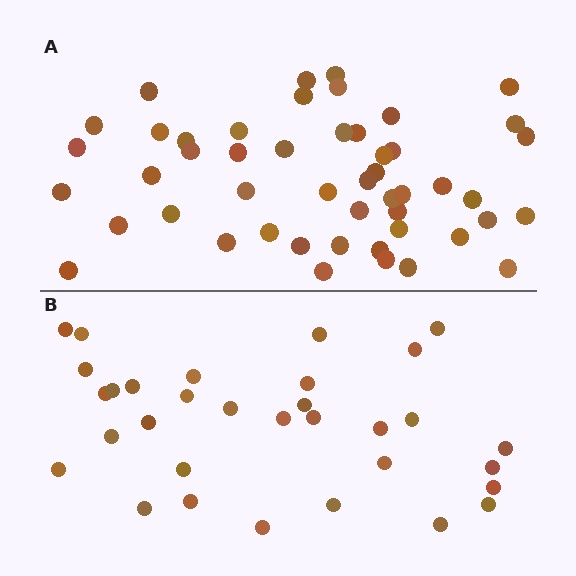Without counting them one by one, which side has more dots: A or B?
Region A (the top region) has more dots.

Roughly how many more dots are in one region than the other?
Region A has approximately 15 more dots than region B.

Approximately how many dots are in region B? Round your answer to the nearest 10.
About 30 dots. (The exact count is 32, which rounds to 30.)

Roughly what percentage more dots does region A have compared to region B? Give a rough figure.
About 55% more.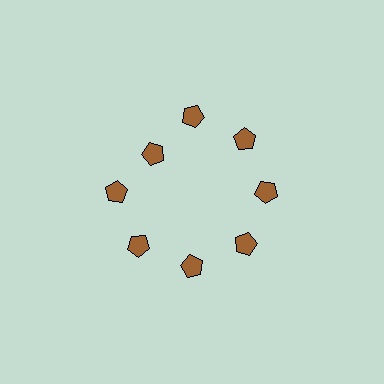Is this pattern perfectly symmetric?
No. The 8 brown pentagons are arranged in a ring, but one element near the 10 o'clock position is pulled inward toward the center, breaking the 8-fold rotational symmetry.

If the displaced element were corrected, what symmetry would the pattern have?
It would have 8-fold rotational symmetry — the pattern would map onto itself every 45 degrees.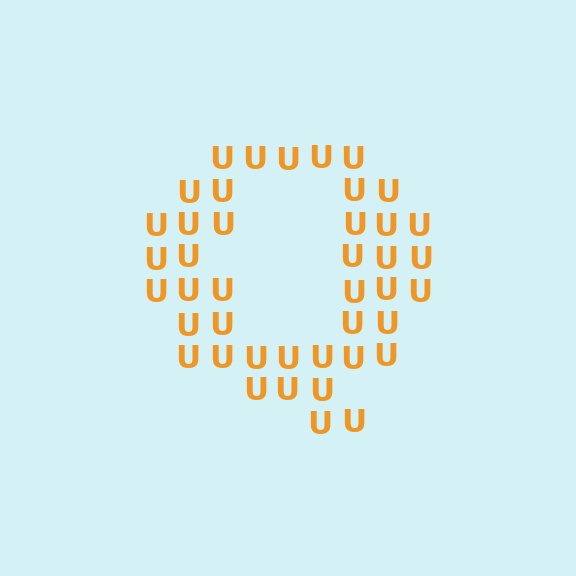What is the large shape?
The large shape is the letter Q.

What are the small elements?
The small elements are letter U's.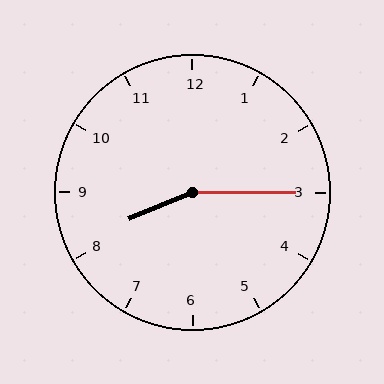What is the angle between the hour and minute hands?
Approximately 158 degrees.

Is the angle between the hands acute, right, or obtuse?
It is obtuse.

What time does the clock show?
8:15.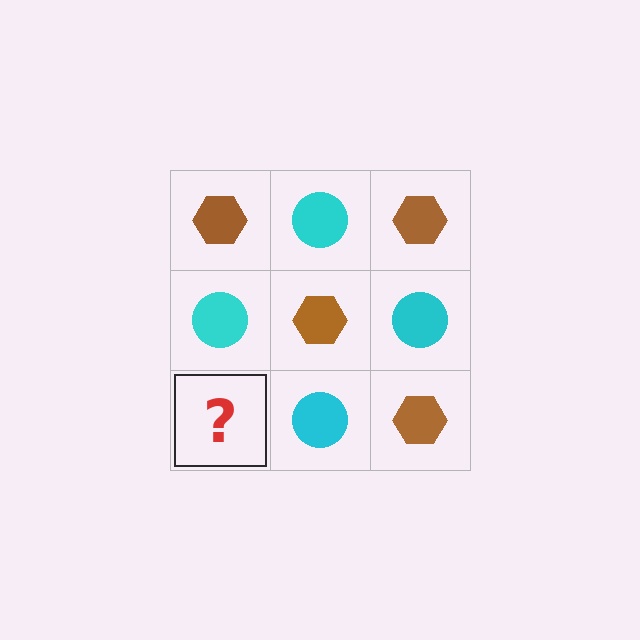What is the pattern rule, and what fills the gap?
The rule is that it alternates brown hexagon and cyan circle in a checkerboard pattern. The gap should be filled with a brown hexagon.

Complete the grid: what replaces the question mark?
The question mark should be replaced with a brown hexagon.